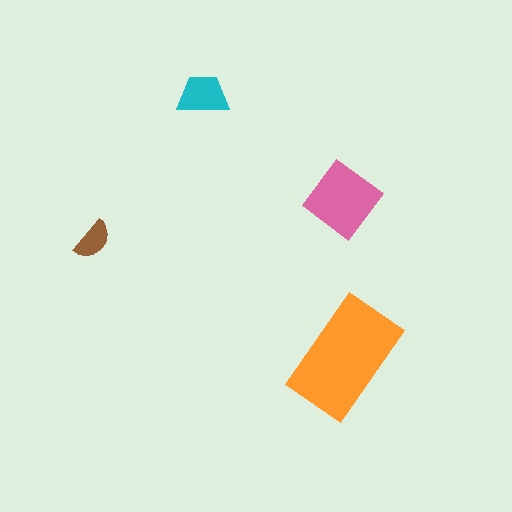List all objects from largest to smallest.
The orange rectangle, the pink diamond, the cyan trapezoid, the brown semicircle.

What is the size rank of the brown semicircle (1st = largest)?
4th.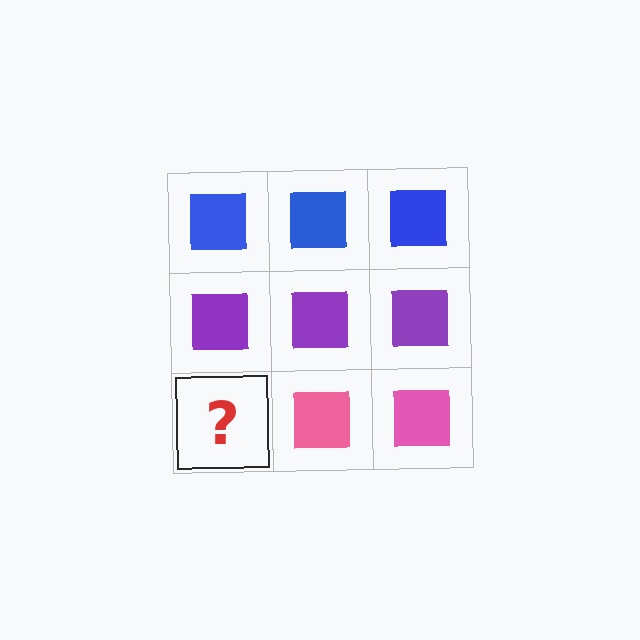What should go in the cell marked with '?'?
The missing cell should contain a pink square.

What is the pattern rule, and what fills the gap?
The rule is that each row has a consistent color. The gap should be filled with a pink square.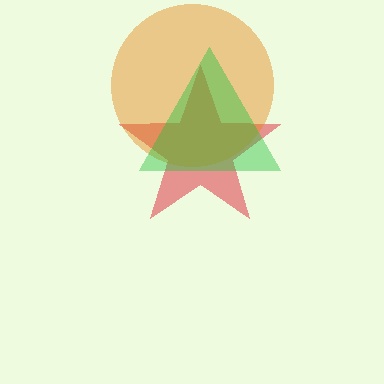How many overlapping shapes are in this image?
There are 3 overlapping shapes in the image.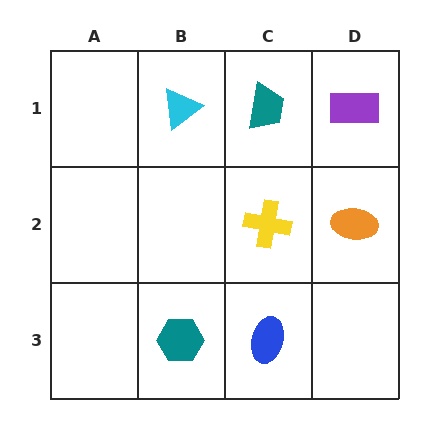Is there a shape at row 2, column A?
No, that cell is empty.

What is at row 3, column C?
A blue ellipse.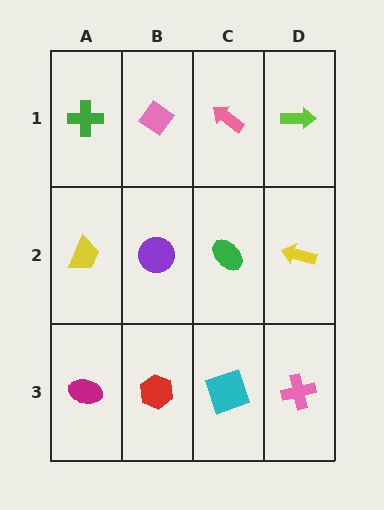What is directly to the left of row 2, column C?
A purple circle.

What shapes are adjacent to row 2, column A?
A green cross (row 1, column A), a magenta ellipse (row 3, column A), a purple circle (row 2, column B).